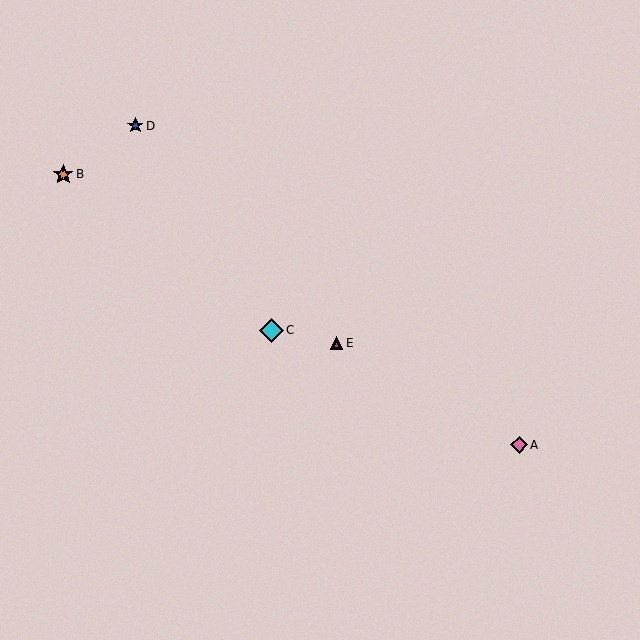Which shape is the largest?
The cyan diamond (labeled C) is the largest.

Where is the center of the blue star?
The center of the blue star is at (135, 126).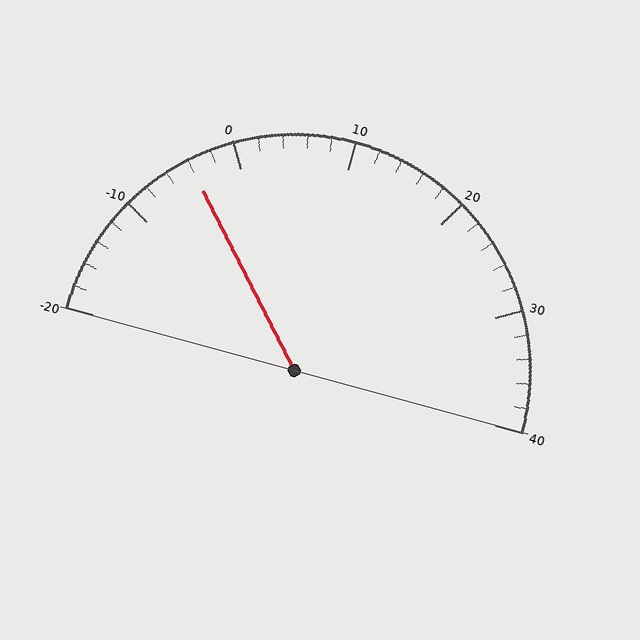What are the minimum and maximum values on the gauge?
The gauge ranges from -20 to 40.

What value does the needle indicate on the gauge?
The needle indicates approximately -4.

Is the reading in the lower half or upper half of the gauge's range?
The reading is in the lower half of the range (-20 to 40).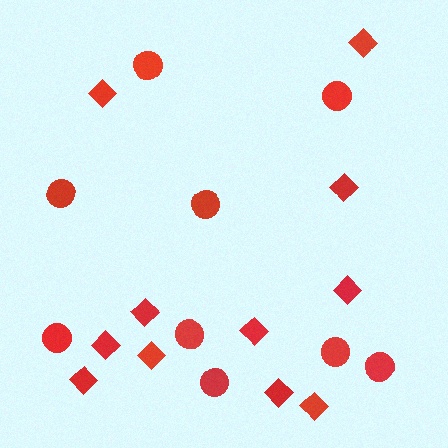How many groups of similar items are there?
There are 2 groups: one group of diamonds (11) and one group of circles (9).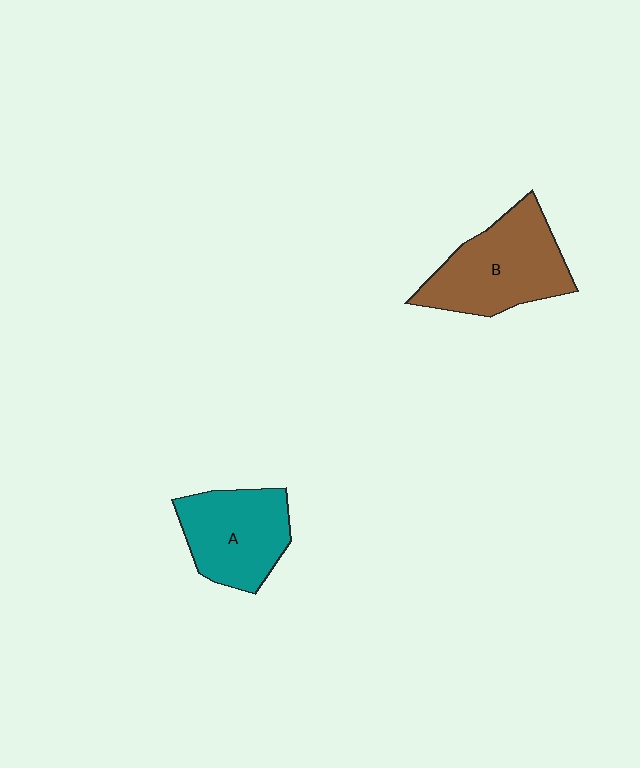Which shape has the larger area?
Shape B (brown).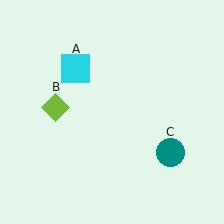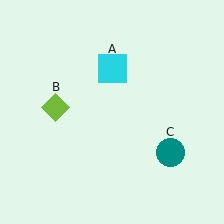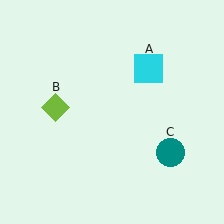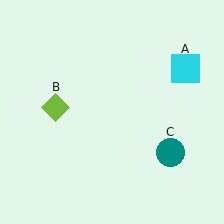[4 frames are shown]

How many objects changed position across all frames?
1 object changed position: cyan square (object A).